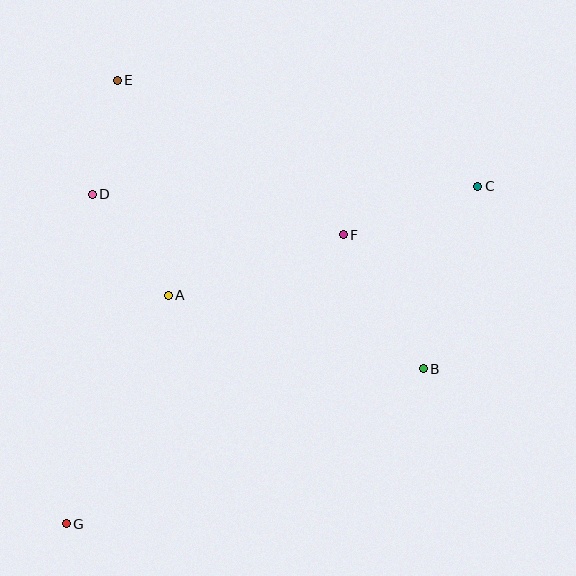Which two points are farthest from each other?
Points C and G are farthest from each other.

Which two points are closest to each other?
Points D and E are closest to each other.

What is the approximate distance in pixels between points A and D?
The distance between A and D is approximately 126 pixels.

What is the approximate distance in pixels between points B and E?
The distance between B and E is approximately 421 pixels.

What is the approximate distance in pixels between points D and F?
The distance between D and F is approximately 254 pixels.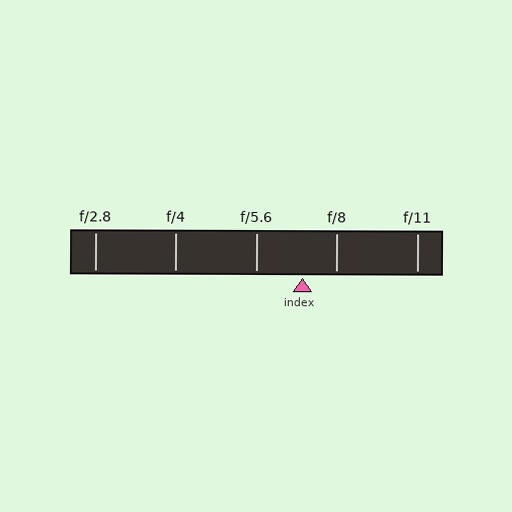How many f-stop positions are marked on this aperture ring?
There are 5 f-stop positions marked.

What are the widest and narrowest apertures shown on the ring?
The widest aperture shown is f/2.8 and the narrowest is f/11.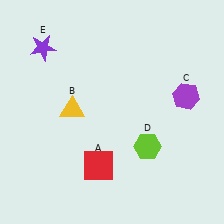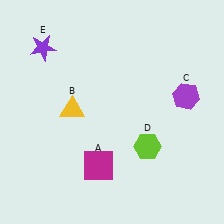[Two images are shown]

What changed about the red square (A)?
In Image 1, A is red. In Image 2, it changed to magenta.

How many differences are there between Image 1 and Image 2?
There is 1 difference between the two images.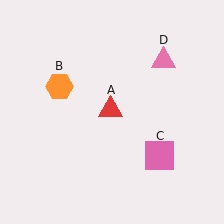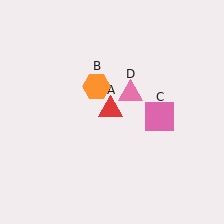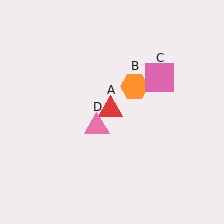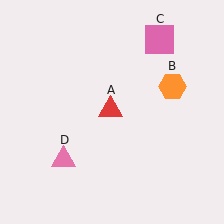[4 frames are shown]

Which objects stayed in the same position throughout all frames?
Red triangle (object A) remained stationary.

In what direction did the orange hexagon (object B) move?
The orange hexagon (object B) moved right.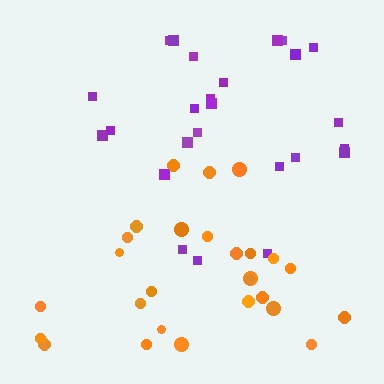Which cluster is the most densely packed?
Orange.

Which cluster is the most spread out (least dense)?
Purple.